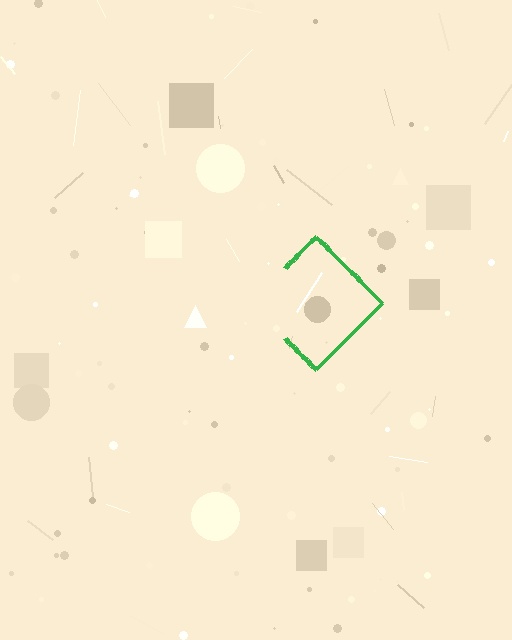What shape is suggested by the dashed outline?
The dashed outline suggests a diamond.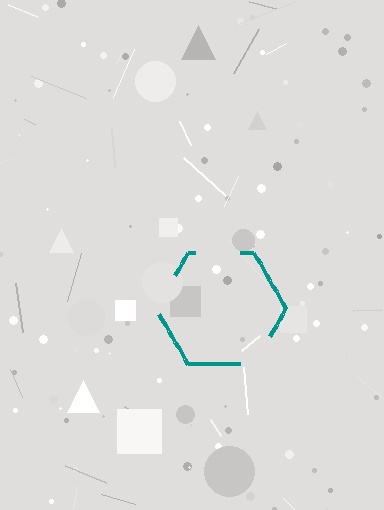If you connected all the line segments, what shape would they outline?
They would outline a hexagon.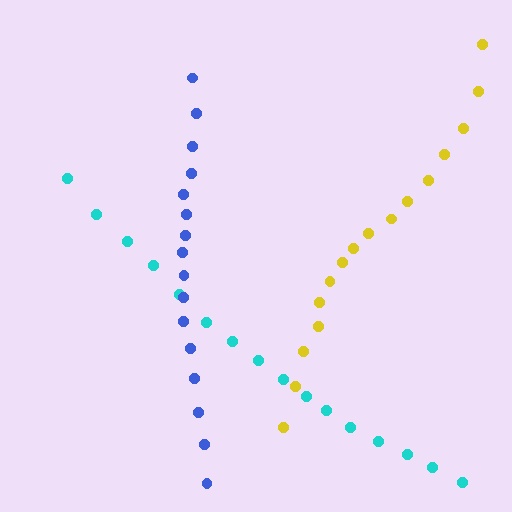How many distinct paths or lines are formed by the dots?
There are 3 distinct paths.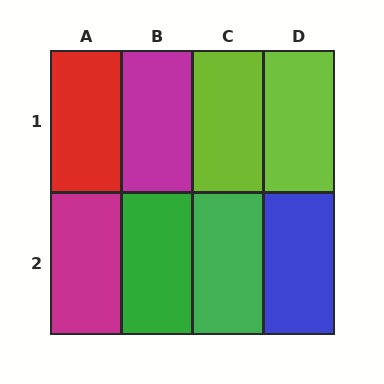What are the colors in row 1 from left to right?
Red, magenta, lime, lime.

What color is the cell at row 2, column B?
Green.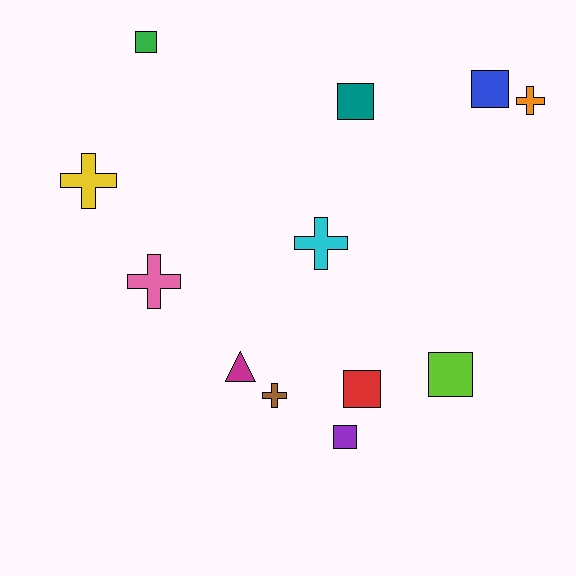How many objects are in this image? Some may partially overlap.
There are 12 objects.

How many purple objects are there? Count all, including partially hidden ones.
There is 1 purple object.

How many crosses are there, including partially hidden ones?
There are 5 crosses.